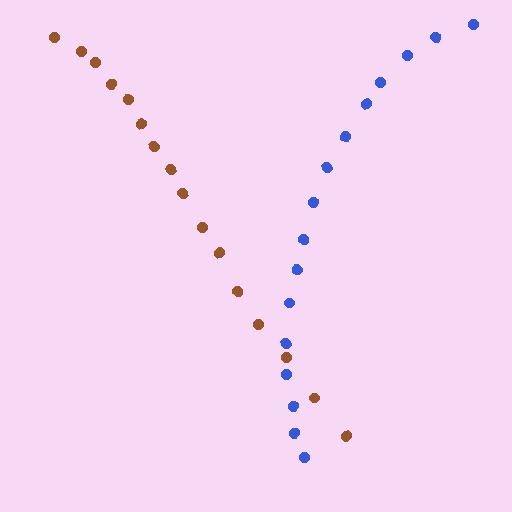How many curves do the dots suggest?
There are 2 distinct paths.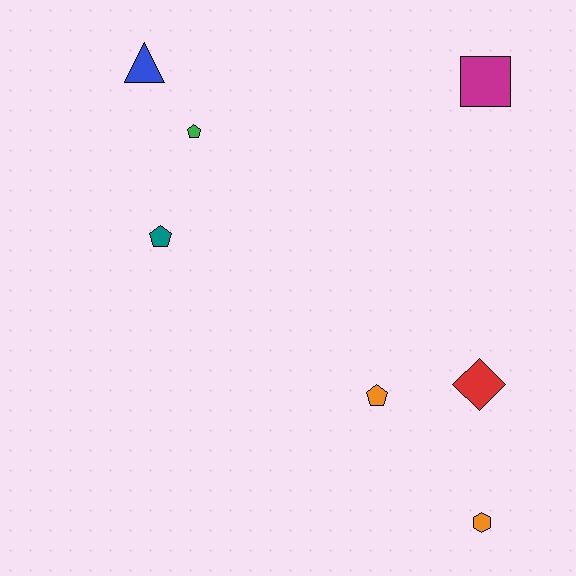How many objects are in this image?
There are 7 objects.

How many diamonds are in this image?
There is 1 diamond.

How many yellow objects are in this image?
There are no yellow objects.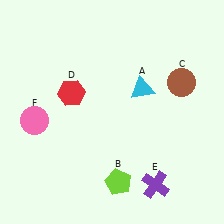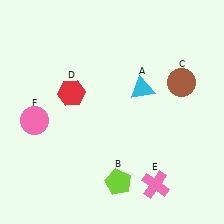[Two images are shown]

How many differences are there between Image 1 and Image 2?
There is 1 difference between the two images.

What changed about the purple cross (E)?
In Image 1, E is purple. In Image 2, it changed to pink.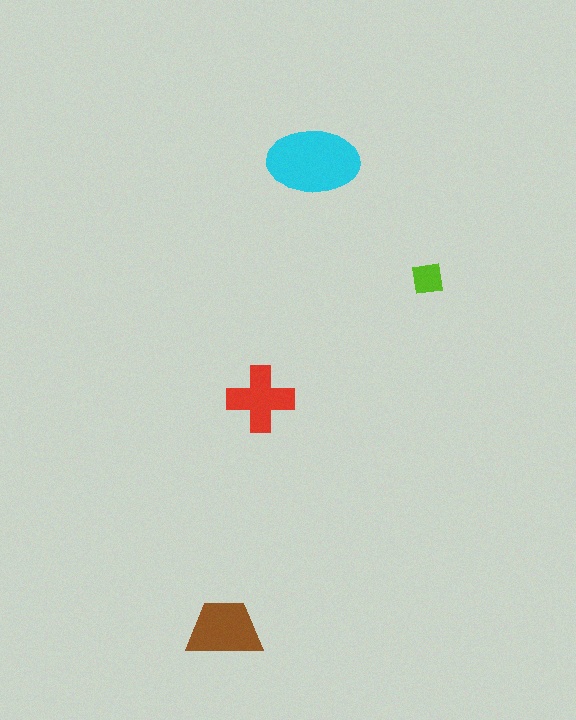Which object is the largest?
The cyan ellipse.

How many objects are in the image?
There are 4 objects in the image.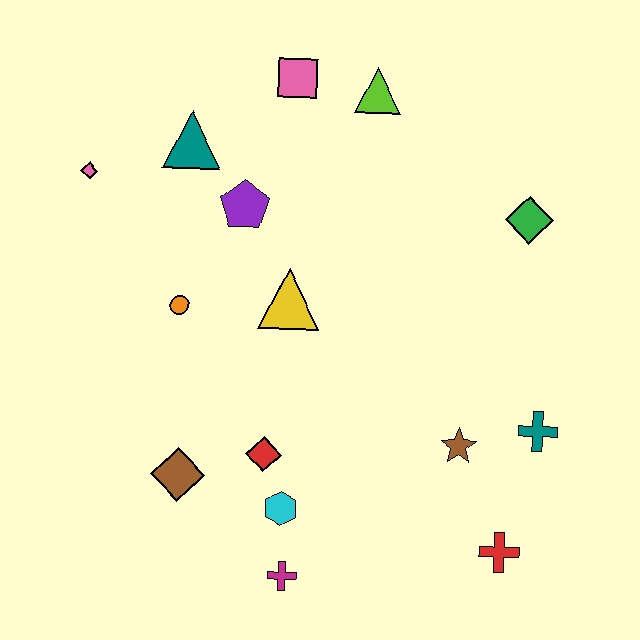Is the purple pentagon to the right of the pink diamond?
Yes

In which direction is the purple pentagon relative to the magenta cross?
The purple pentagon is above the magenta cross.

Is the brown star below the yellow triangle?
Yes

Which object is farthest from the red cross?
The pink diamond is farthest from the red cross.